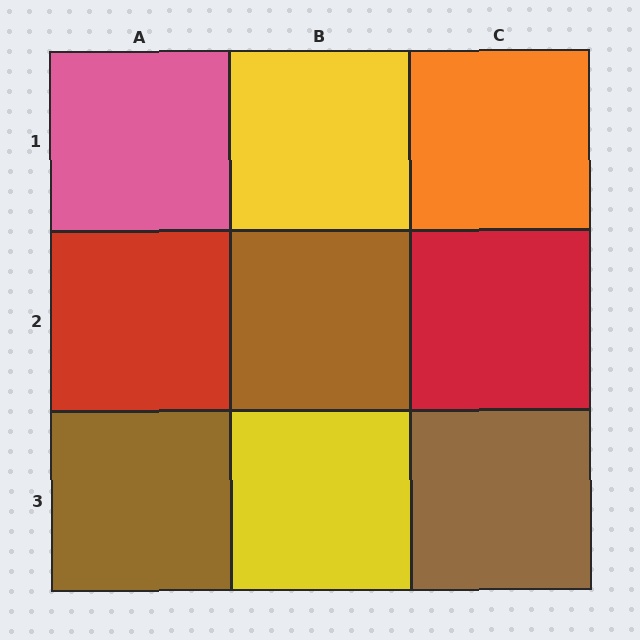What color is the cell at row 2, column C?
Red.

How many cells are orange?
1 cell is orange.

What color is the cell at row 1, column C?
Orange.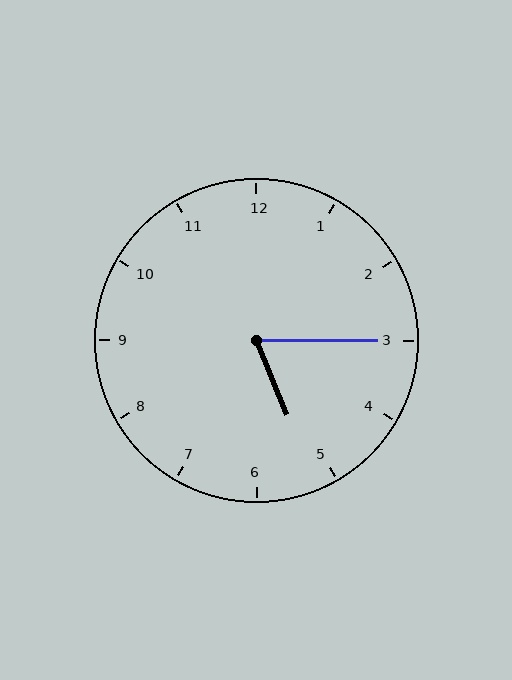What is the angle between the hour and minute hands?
Approximately 68 degrees.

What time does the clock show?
5:15.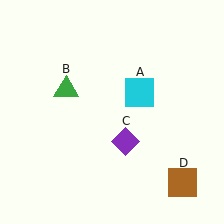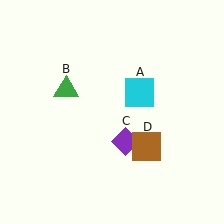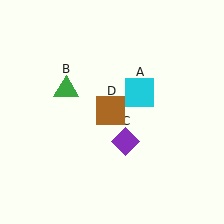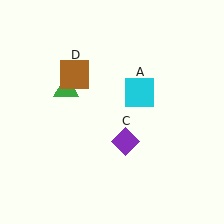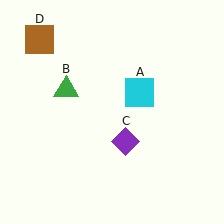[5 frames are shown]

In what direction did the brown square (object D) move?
The brown square (object D) moved up and to the left.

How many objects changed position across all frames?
1 object changed position: brown square (object D).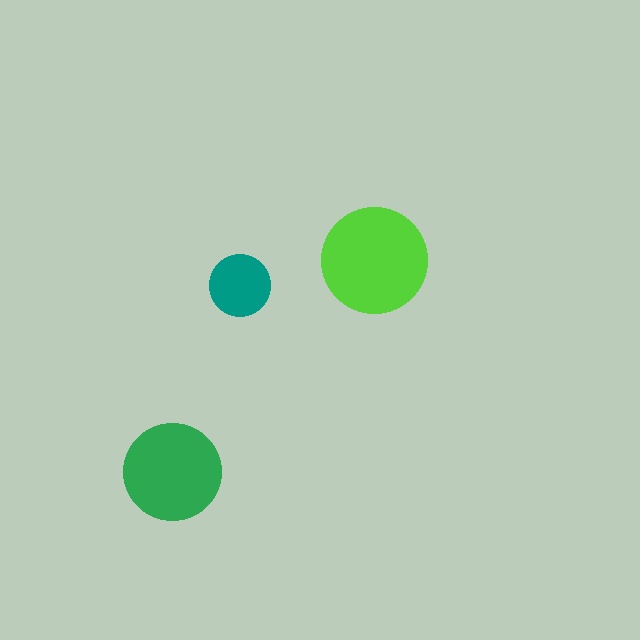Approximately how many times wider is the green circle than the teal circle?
About 1.5 times wider.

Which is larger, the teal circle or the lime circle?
The lime one.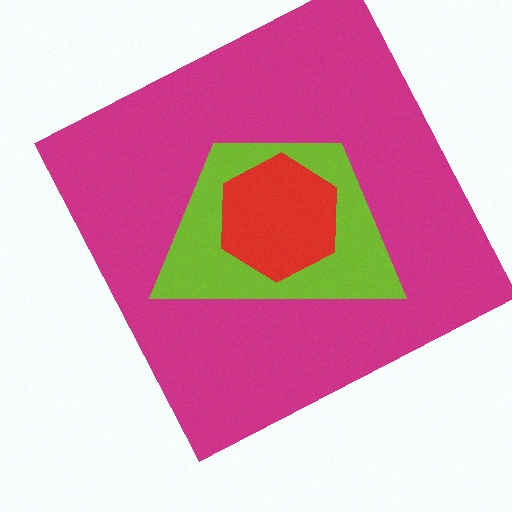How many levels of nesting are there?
3.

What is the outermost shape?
The magenta square.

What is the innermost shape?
The red hexagon.